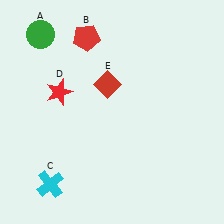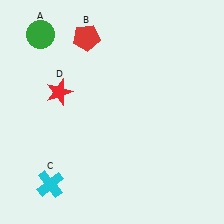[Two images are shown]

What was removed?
The red diamond (E) was removed in Image 2.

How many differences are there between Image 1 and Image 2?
There is 1 difference between the two images.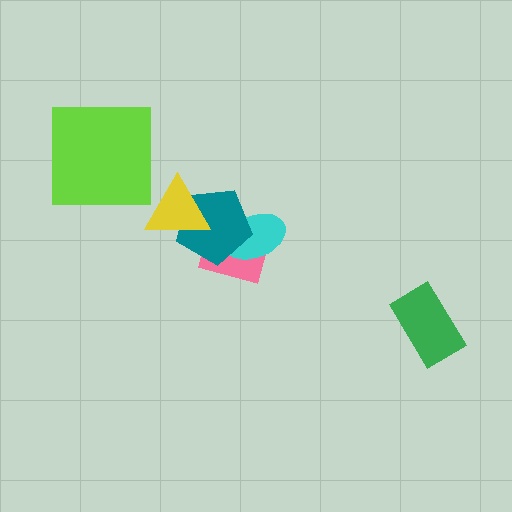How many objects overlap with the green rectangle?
0 objects overlap with the green rectangle.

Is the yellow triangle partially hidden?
No, no other shape covers it.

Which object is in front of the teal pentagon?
The yellow triangle is in front of the teal pentagon.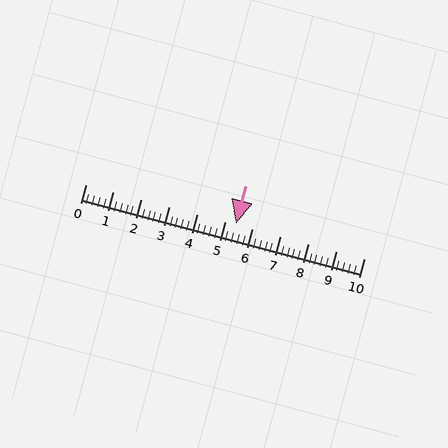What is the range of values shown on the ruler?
The ruler shows values from 0 to 10.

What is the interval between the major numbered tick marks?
The major tick marks are spaced 1 units apart.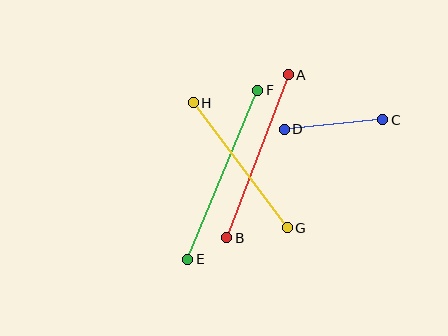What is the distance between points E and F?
The distance is approximately 183 pixels.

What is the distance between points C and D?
The distance is approximately 99 pixels.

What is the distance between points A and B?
The distance is approximately 174 pixels.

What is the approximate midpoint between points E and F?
The midpoint is at approximately (223, 175) pixels.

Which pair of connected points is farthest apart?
Points E and F are farthest apart.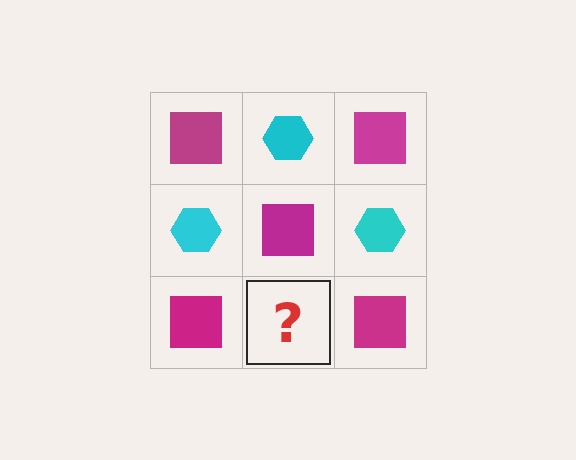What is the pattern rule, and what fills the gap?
The rule is that it alternates magenta square and cyan hexagon in a checkerboard pattern. The gap should be filled with a cyan hexagon.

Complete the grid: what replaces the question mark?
The question mark should be replaced with a cyan hexagon.